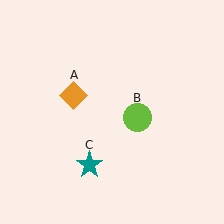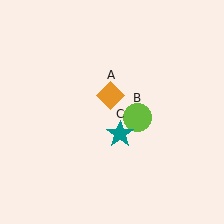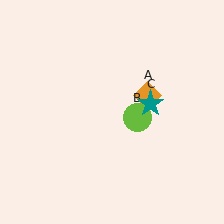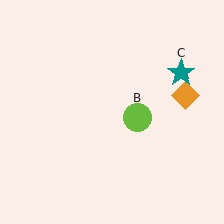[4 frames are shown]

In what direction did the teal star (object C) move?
The teal star (object C) moved up and to the right.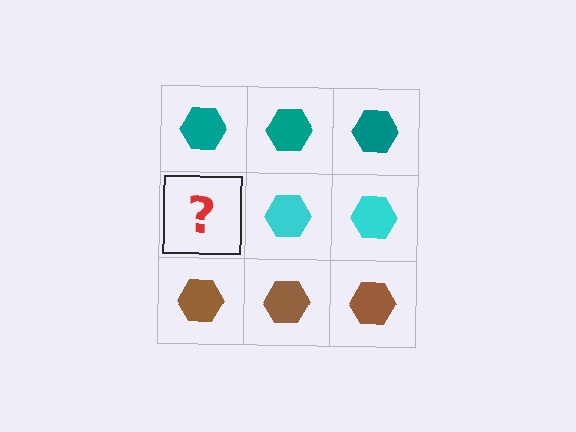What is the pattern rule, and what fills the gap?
The rule is that each row has a consistent color. The gap should be filled with a cyan hexagon.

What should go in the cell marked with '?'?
The missing cell should contain a cyan hexagon.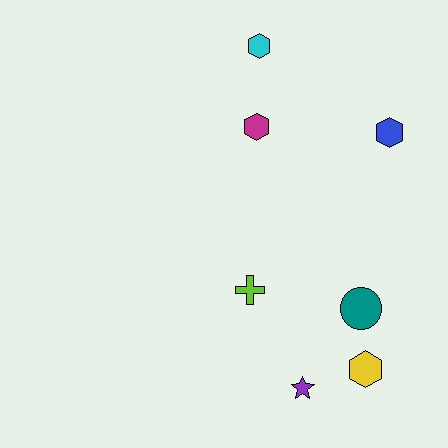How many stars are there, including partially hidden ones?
There is 1 star.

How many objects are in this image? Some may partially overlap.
There are 7 objects.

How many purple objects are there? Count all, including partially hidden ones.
There is 1 purple object.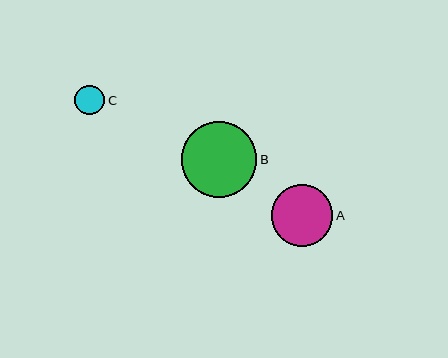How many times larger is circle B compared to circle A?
Circle B is approximately 1.2 times the size of circle A.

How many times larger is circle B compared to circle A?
Circle B is approximately 1.2 times the size of circle A.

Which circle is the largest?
Circle B is the largest with a size of approximately 76 pixels.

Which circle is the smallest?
Circle C is the smallest with a size of approximately 30 pixels.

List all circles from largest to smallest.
From largest to smallest: B, A, C.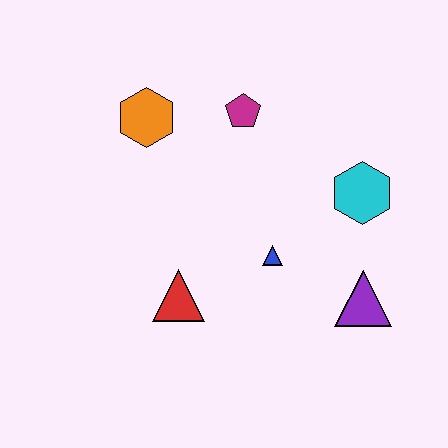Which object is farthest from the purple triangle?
The orange hexagon is farthest from the purple triangle.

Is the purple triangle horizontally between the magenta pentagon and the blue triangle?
No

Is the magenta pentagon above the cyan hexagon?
Yes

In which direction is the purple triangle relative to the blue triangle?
The purple triangle is to the right of the blue triangle.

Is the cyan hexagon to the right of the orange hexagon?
Yes